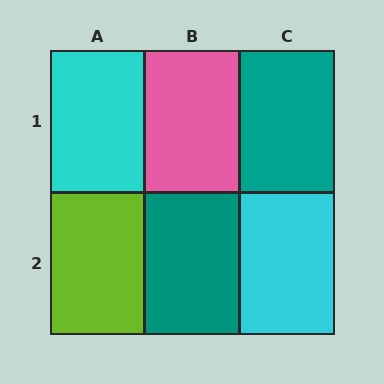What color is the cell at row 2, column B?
Teal.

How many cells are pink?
1 cell is pink.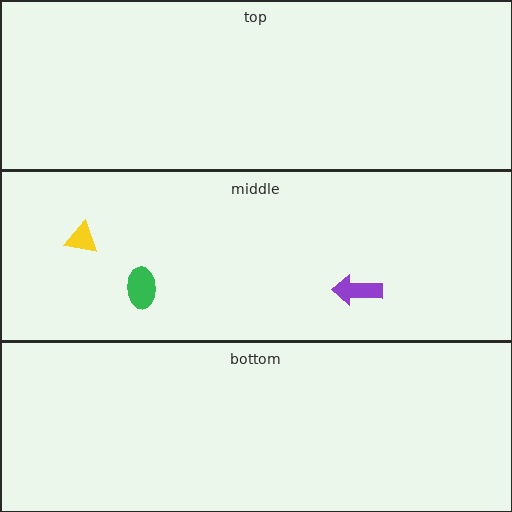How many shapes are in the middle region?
3.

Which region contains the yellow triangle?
The middle region.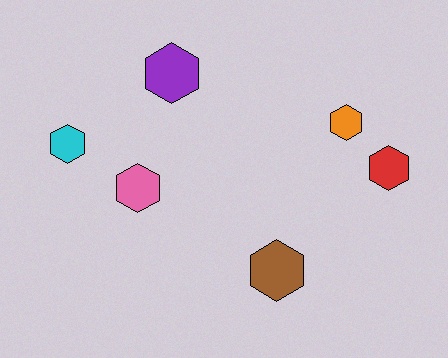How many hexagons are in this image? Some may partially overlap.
There are 6 hexagons.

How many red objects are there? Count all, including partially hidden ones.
There is 1 red object.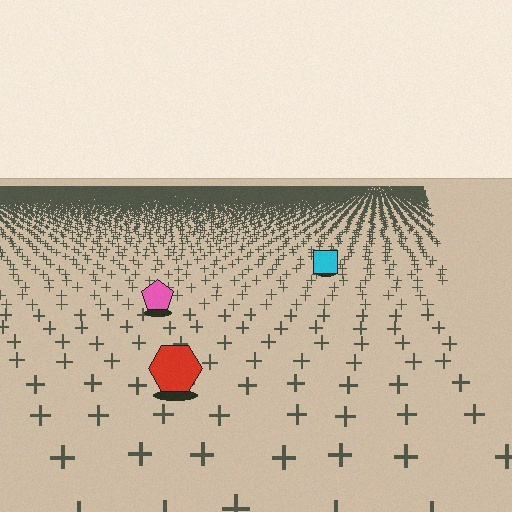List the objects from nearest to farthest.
From nearest to farthest: the red hexagon, the pink pentagon, the cyan square.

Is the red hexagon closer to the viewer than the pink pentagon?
Yes. The red hexagon is closer — you can tell from the texture gradient: the ground texture is coarser near it.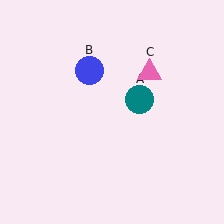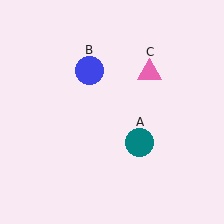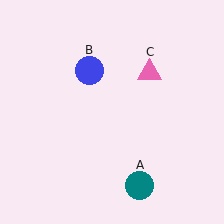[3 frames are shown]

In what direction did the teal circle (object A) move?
The teal circle (object A) moved down.